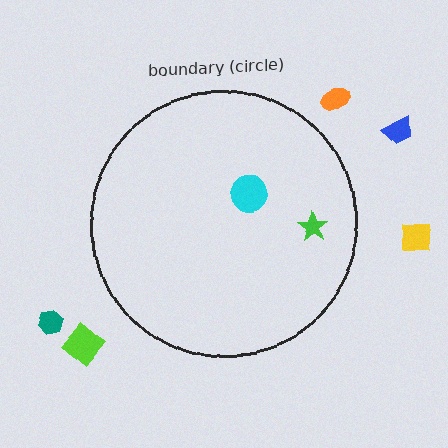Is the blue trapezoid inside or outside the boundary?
Outside.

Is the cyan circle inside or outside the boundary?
Inside.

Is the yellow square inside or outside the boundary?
Outside.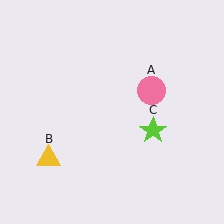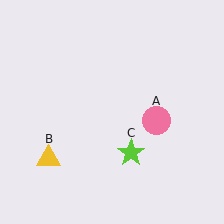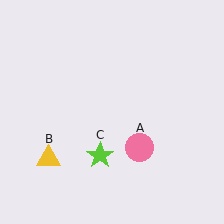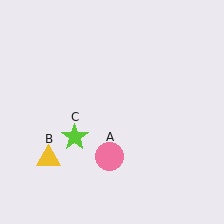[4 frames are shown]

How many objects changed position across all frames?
2 objects changed position: pink circle (object A), lime star (object C).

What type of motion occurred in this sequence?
The pink circle (object A), lime star (object C) rotated clockwise around the center of the scene.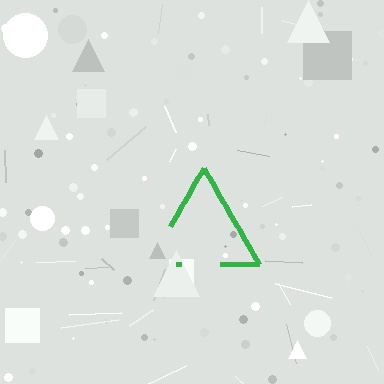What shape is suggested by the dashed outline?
The dashed outline suggests a triangle.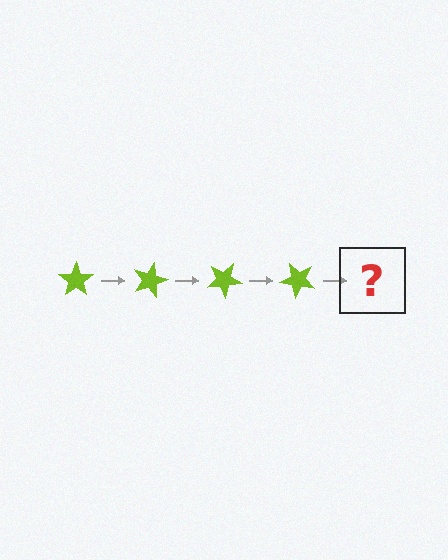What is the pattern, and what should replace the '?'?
The pattern is that the star rotates 15 degrees each step. The '?' should be a lime star rotated 60 degrees.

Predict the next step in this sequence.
The next step is a lime star rotated 60 degrees.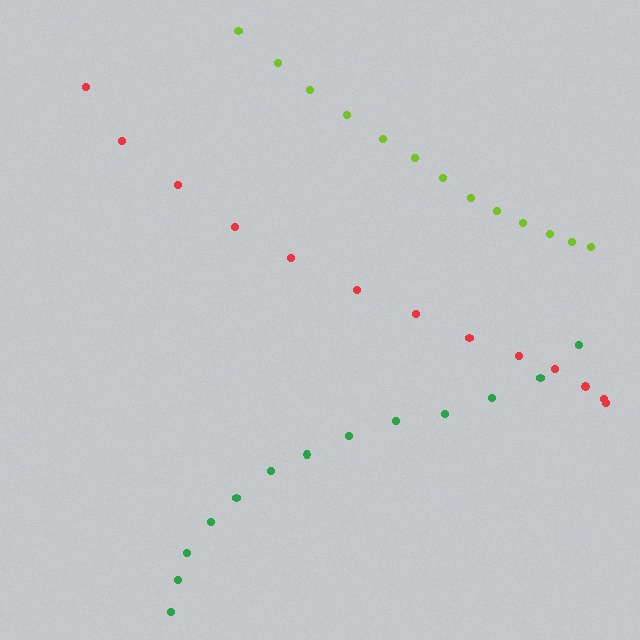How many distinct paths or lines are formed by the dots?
There are 3 distinct paths.